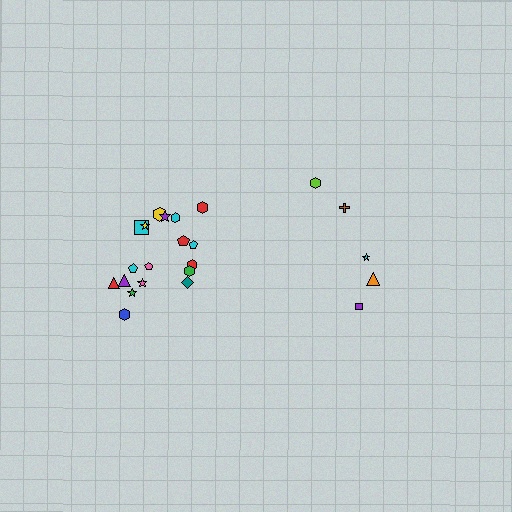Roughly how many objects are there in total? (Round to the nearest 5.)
Roughly 25 objects in total.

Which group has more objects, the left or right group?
The left group.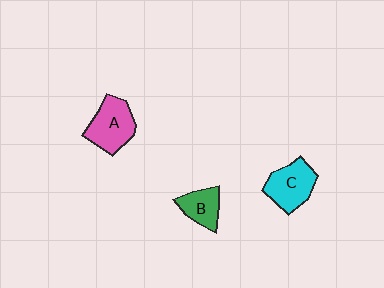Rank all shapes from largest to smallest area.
From largest to smallest: A (pink), C (cyan), B (green).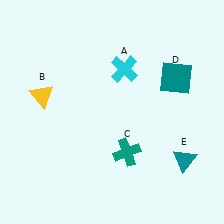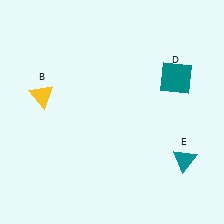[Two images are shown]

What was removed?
The teal cross (C), the cyan cross (A) were removed in Image 2.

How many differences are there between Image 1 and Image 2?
There are 2 differences between the two images.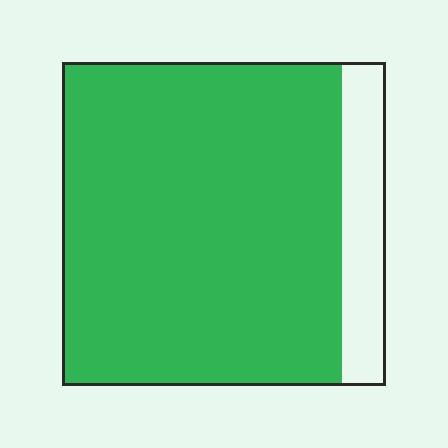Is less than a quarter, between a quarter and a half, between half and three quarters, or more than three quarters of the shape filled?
More than three quarters.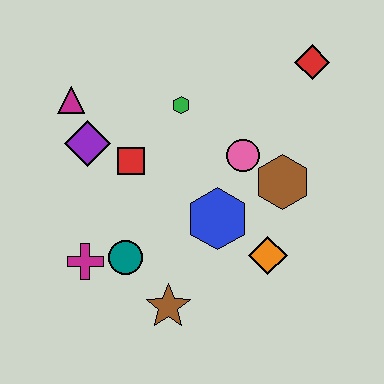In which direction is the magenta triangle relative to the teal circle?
The magenta triangle is above the teal circle.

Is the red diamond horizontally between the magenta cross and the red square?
No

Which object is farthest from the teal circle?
The red diamond is farthest from the teal circle.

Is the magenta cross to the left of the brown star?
Yes